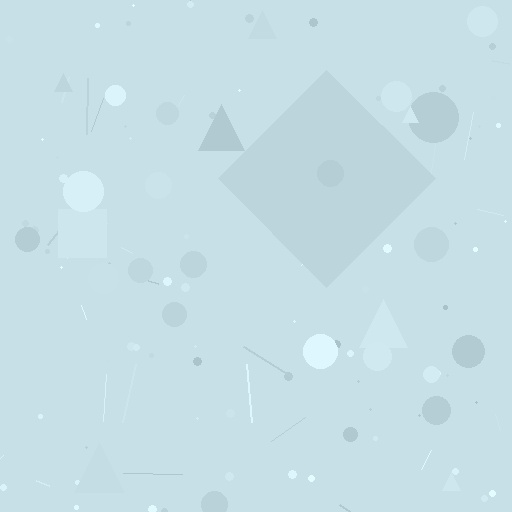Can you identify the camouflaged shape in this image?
The camouflaged shape is a diamond.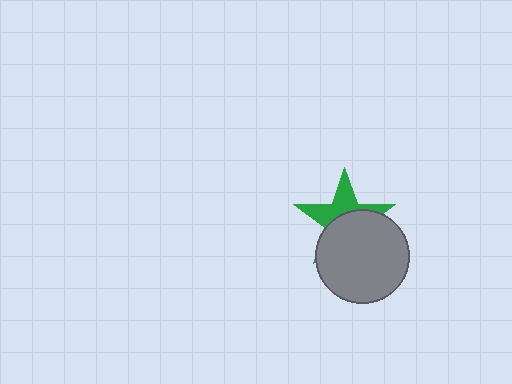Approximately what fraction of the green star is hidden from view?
Roughly 55% of the green star is hidden behind the gray circle.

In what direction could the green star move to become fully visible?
The green star could move up. That would shift it out from behind the gray circle entirely.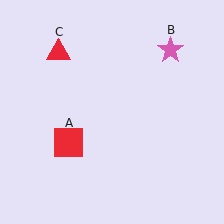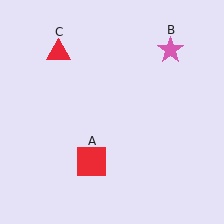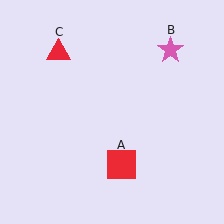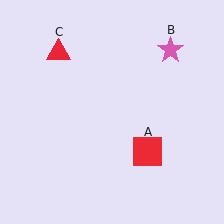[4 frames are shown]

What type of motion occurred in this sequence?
The red square (object A) rotated counterclockwise around the center of the scene.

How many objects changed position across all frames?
1 object changed position: red square (object A).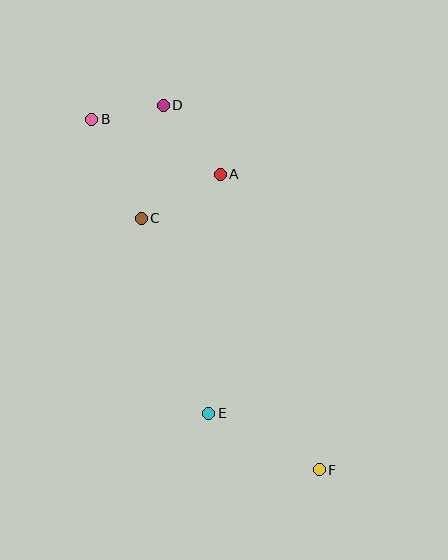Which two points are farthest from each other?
Points B and F are farthest from each other.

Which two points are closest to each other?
Points B and D are closest to each other.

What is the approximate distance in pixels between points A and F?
The distance between A and F is approximately 312 pixels.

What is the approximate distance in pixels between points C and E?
The distance between C and E is approximately 206 pixels.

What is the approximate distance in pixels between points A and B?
The distance between A and B is approximately 140 pixels.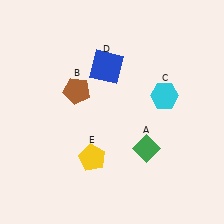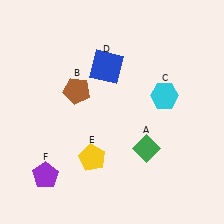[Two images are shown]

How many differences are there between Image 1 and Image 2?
There is 1 difference between the two images.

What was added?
A purple pentagon (F) was added in Image 2.